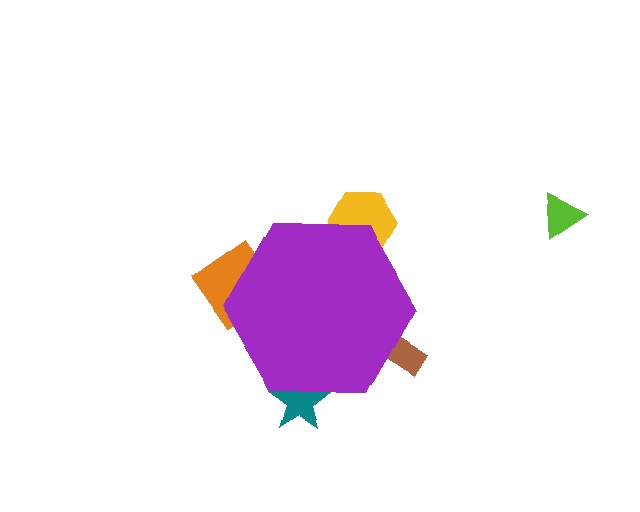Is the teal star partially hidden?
Yes, the teal star is partially hidden behind the purple hexagon.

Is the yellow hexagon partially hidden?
Yes, the yellow hexagon is partially hidden behind the purple hexagon.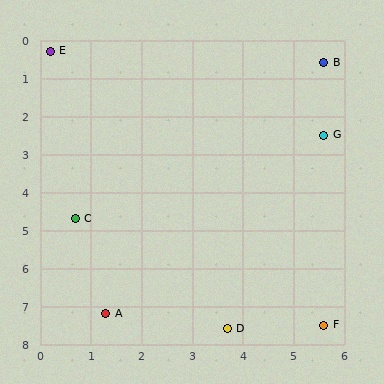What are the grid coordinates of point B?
Point B is at approximately (5.6, 0.6).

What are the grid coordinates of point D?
Point D is at approximately (3.7, 7.6).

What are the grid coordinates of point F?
Point F is at approximately (5.6, 7.5).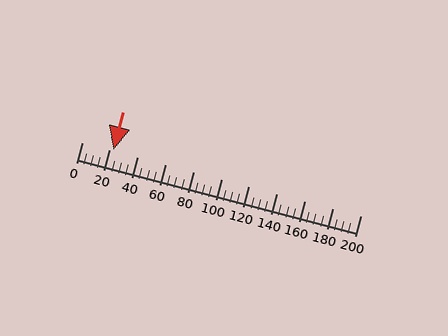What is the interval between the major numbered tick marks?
The major tick marks are spaced 20 units apart.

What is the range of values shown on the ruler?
The ruler shows values from 0 to 200.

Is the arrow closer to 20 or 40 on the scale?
The arrow is closer to 20.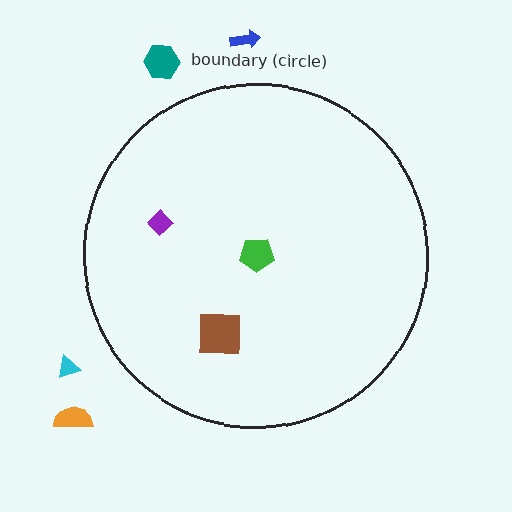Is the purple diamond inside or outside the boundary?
Inside.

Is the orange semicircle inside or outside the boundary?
Outside.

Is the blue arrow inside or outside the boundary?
Outside.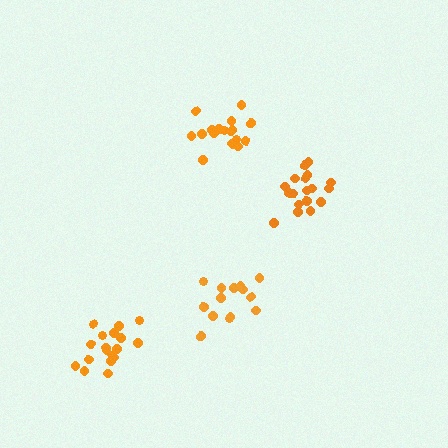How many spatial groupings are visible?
There are 4 spatial groupings.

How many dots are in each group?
Group 1: 18 dots, Group 2: 14 dots, Group 3: 17 dots, Group 4: 18 dots (67 total).